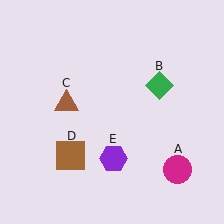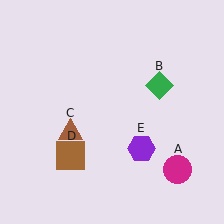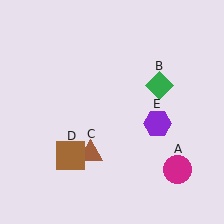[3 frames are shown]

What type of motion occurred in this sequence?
The brown triangle (object C), purple hexagon (object E) rotated counterclockwise around the center of the scene.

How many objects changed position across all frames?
2 objects changed position: brown triangle (object C), purple hexagon (object E).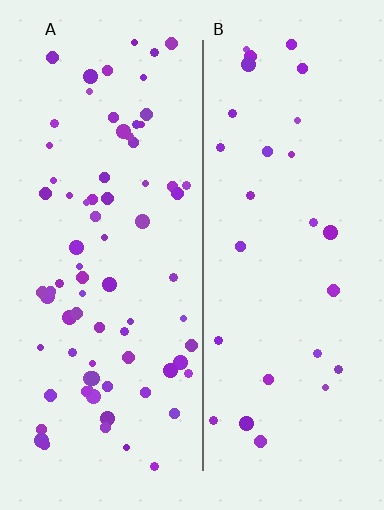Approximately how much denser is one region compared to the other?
Approximately 2.7× — region A over region B.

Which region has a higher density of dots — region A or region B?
A (the left).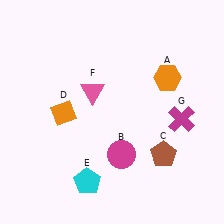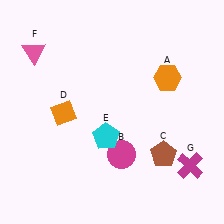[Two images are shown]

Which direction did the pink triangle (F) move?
The pink triangle (F) moved left.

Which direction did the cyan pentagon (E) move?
The cyan pentagon (E) moved up.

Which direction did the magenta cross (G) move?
The magenta cross (G) moved down.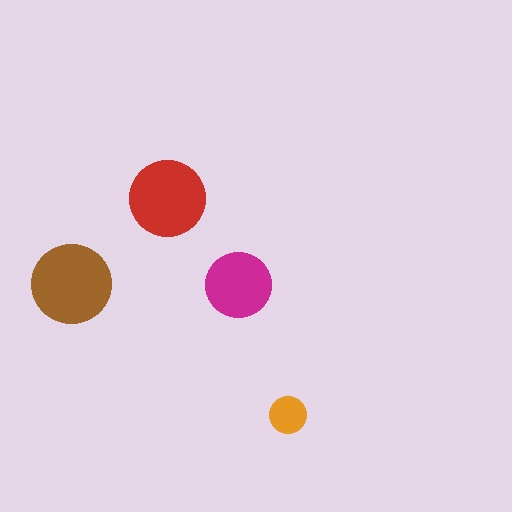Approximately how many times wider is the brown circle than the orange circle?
About 2 times wider.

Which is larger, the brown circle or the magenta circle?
The brown one.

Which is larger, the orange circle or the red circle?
The red one.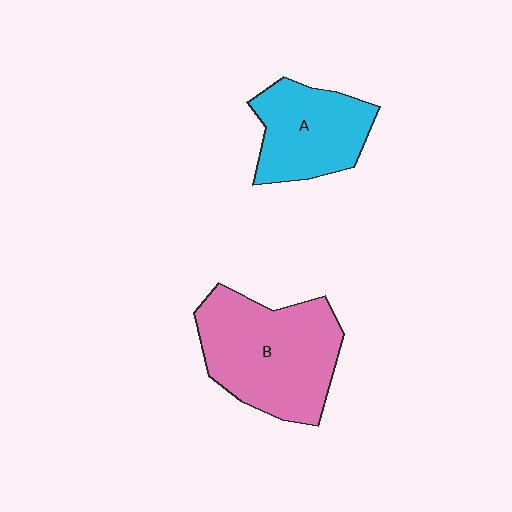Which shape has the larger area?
Shape B (pink).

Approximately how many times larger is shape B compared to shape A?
Approximately 1.5 times.